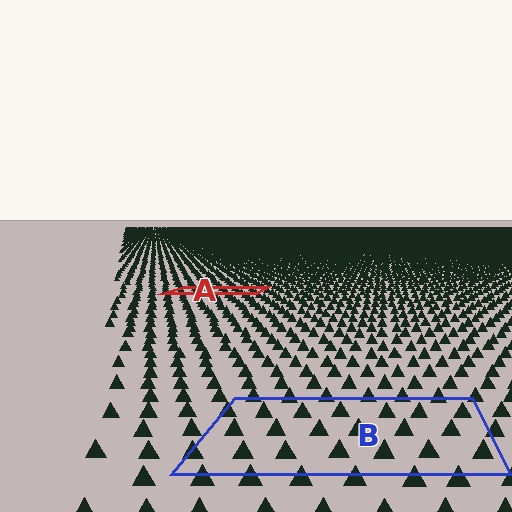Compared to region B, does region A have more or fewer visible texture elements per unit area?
Region A has more texture elements per unit area — they are packed more densely because it is farther away.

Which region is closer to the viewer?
Region B is closer. The texture elements there are larger and more spread out.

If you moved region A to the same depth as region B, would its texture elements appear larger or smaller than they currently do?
They would appear larger. At a closer depth, the same texture elements are projected at a bigger on-screen size.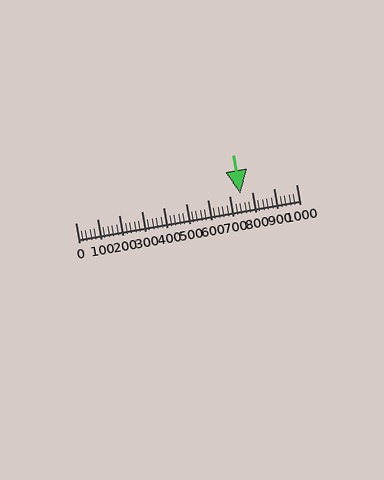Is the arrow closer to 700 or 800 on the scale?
The arrow is closer to 700.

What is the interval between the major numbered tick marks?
The major tick marks are spaced 100 units apart.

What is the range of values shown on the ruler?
The ruler shows values from 0 to 1000.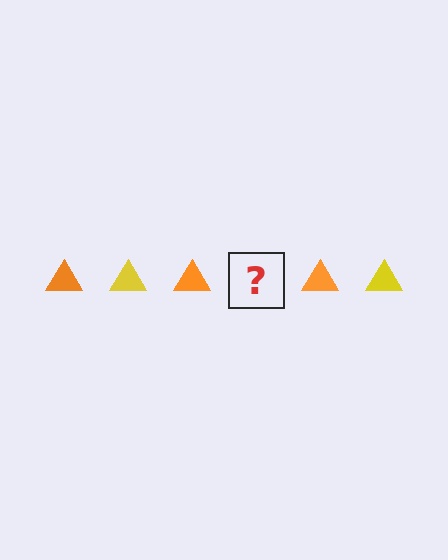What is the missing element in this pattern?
The missing element is a yellow triangle.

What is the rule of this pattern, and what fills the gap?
The rule is that the pattern cycles through orange, yellow triangles. The gap should be filled with a yellow triangle.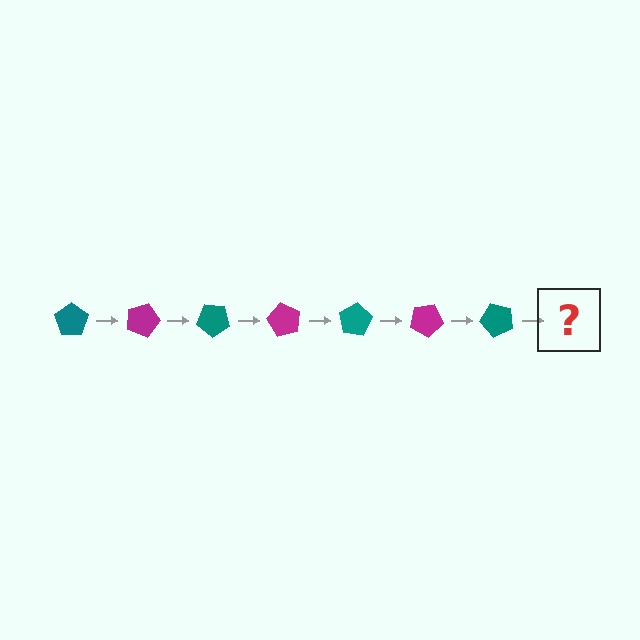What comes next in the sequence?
The next element should be a magenta pentagon, rotated 140 degrees from the start.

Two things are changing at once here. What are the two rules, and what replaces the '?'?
The two rules are that it rotates 20 degrees each step and the color cycles through teal and magenta. The '?' should be a magenta pentagon, rotated 140 degrees from the start.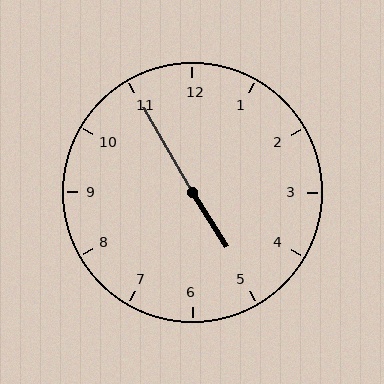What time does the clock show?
4:55.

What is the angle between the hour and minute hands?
Approximately 178 degrees.